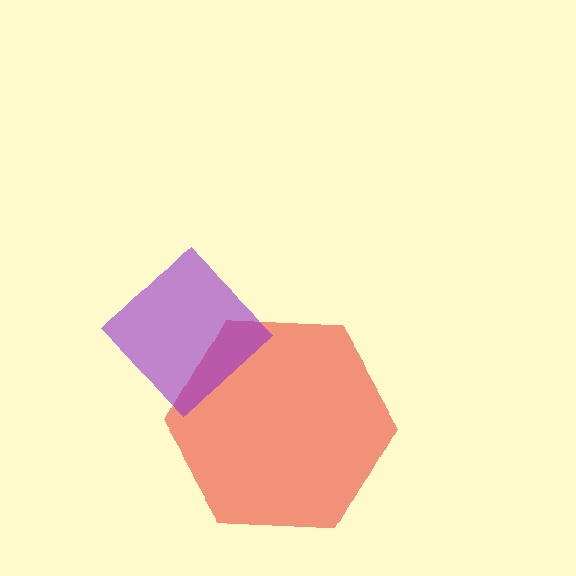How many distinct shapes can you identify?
There are 2 distinct shapes: a red hexagon, a purple diamond.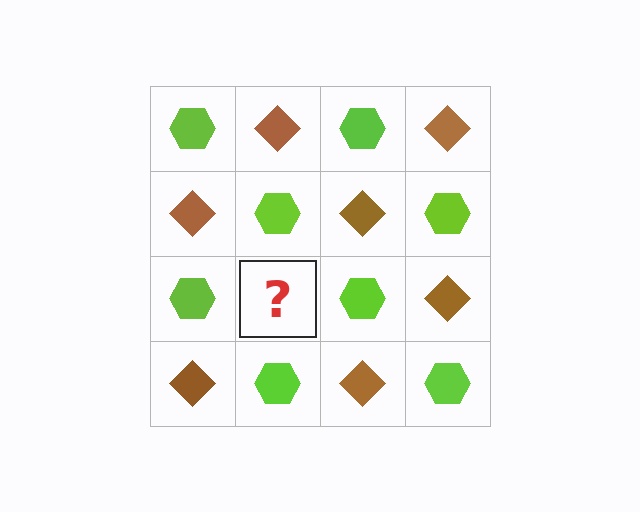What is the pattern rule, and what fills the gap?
The rule is that it alternates lime hexagon and brown diamond in a checkerboard pattern. The gap should be filled with a brown diamond.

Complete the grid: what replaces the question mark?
The question mark should be replaced with a brown diamond.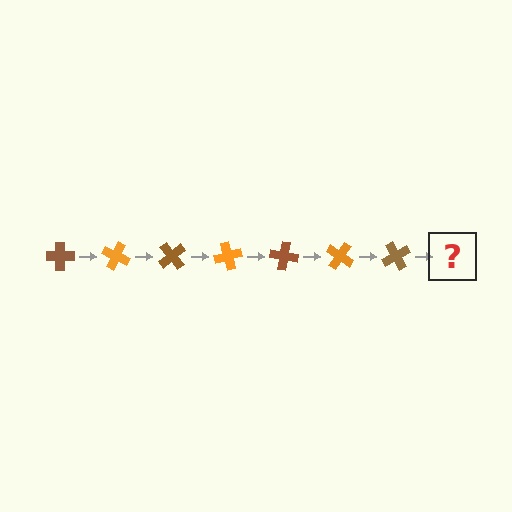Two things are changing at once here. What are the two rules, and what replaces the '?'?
The two rules are that it rotates 25 degrees each step and the color cycles through brown and orange. The '?' should be an orange cross, rotated 175 degrees from the start.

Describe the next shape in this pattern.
It should be an orange cross, rotated 175 degrees from the start.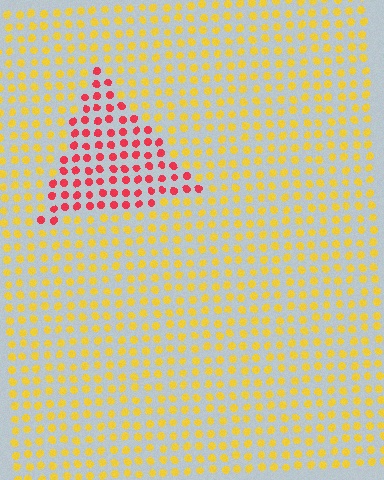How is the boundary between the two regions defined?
The boundary is defined purely by a slight shift in hue (about 58 degrees). Spacing, size, and orientation are identical on both sides.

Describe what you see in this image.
The image is filled with small yellow elements in a uniform arrangement. A triangle-shaped region is visible where the elements are tinted to a slightly different hue, forming a subtle color boundary.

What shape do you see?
I see a triangle.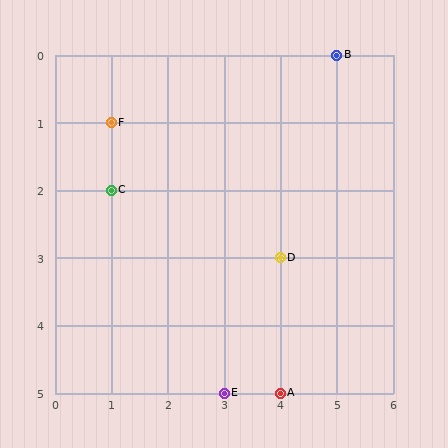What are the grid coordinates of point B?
Point B is at grid coordinates (5, 0).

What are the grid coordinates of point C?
Point C is at grid coordinates (1, 2).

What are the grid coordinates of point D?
Point D is at grid coordinates (4, 3).